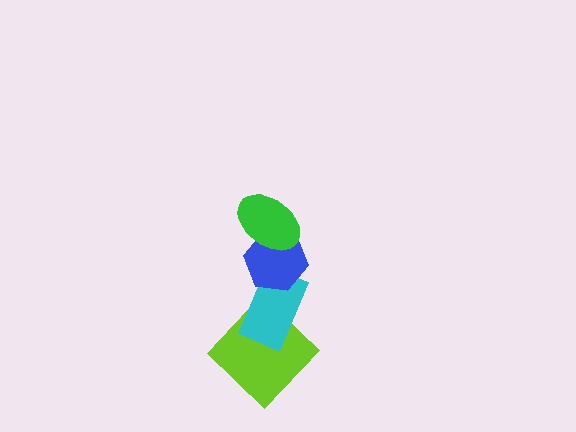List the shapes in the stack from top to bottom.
From top to bottom: the green ellipse, the blue hexagon, the cyan rectangle, the lime diamond.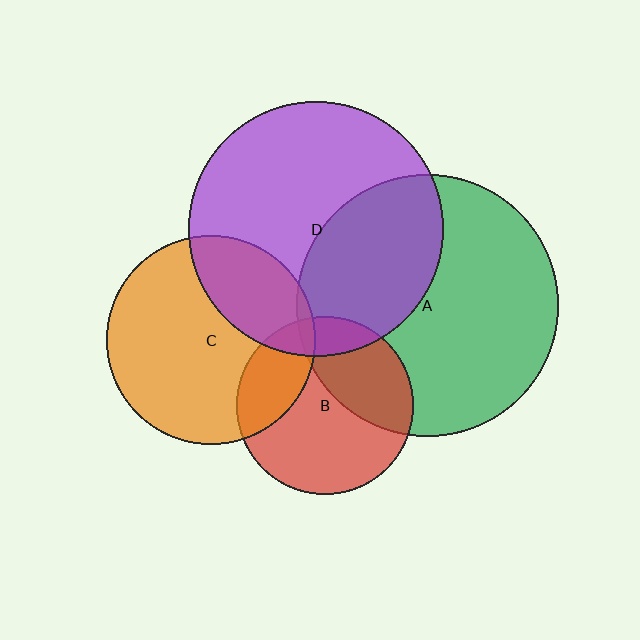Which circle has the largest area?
Circle A (green).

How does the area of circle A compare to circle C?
Approximately 1.6 times.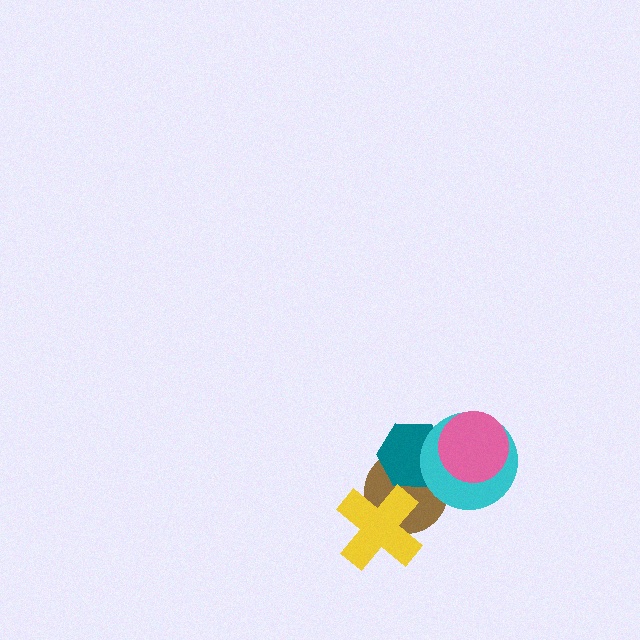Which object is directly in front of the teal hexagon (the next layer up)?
The cyan circle is directly in front of the teal hexagon.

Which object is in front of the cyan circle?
The pink circle is in front of the cyan circle.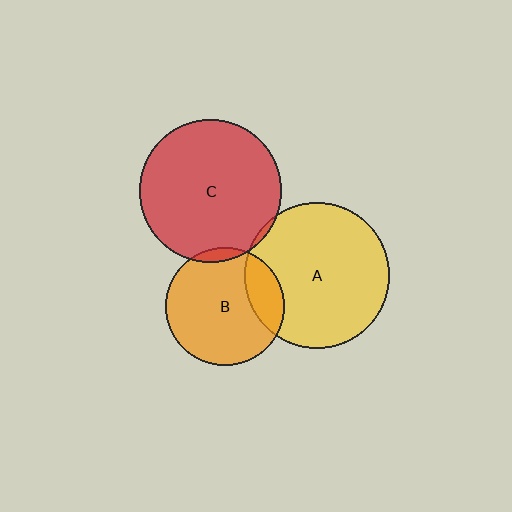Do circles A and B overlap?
Yes.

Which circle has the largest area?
Circle A (yellow).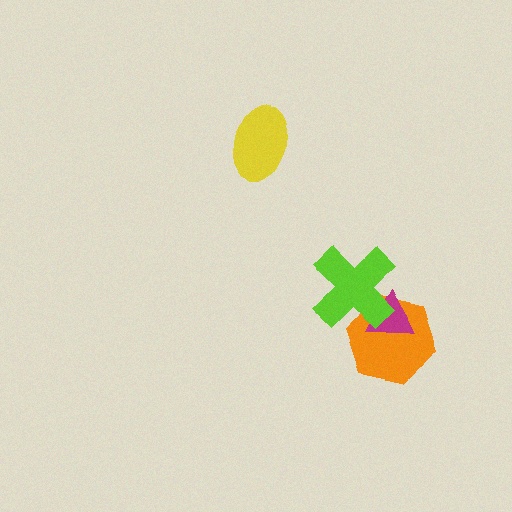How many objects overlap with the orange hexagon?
2 objects overlap with the orange hexagon.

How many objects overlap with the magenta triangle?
2 objects overlap with the magenta triangle.